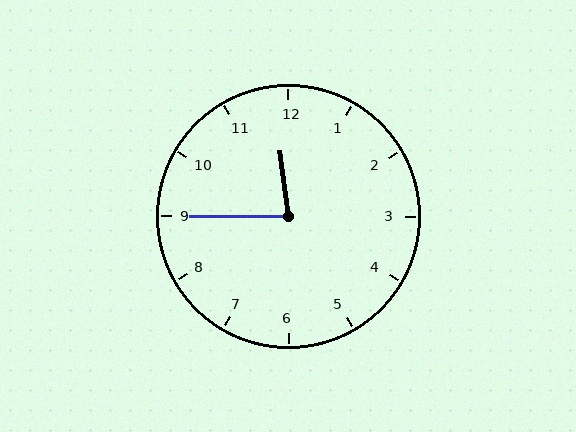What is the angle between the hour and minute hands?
Approximately 82 degrees.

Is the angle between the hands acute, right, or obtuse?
It is acute.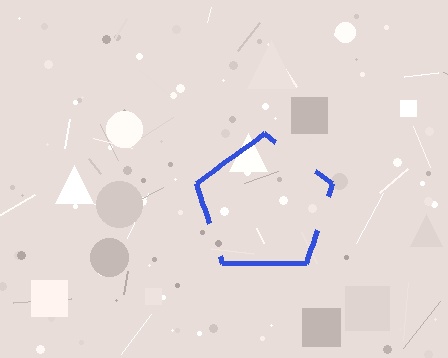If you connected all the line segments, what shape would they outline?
They would outline a pentagon.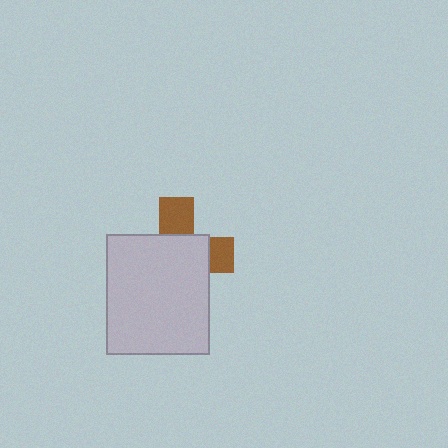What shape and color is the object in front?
The object in front is a light gray rectangle.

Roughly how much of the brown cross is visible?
A small part of it is visible (roughly 31%).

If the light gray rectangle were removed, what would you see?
You would see the complete brown cross.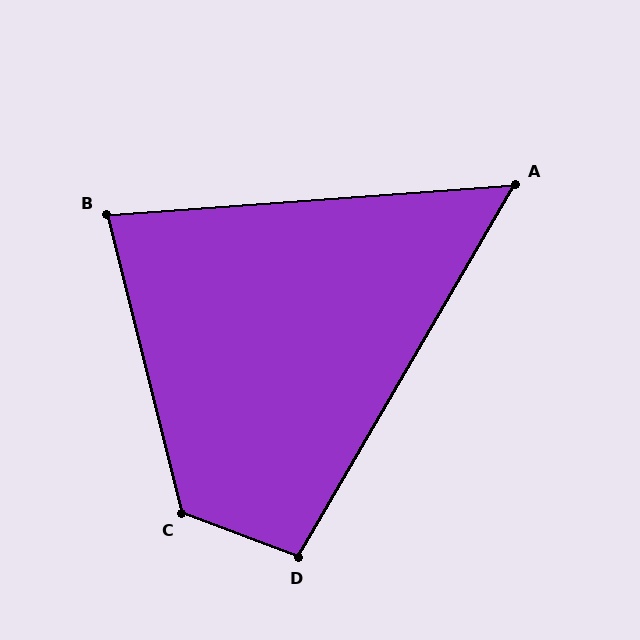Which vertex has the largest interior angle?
C, at approximately 124 degrees.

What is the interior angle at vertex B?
Approximately 80 degrees (acute).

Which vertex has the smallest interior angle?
A, at approximately 56 degrees.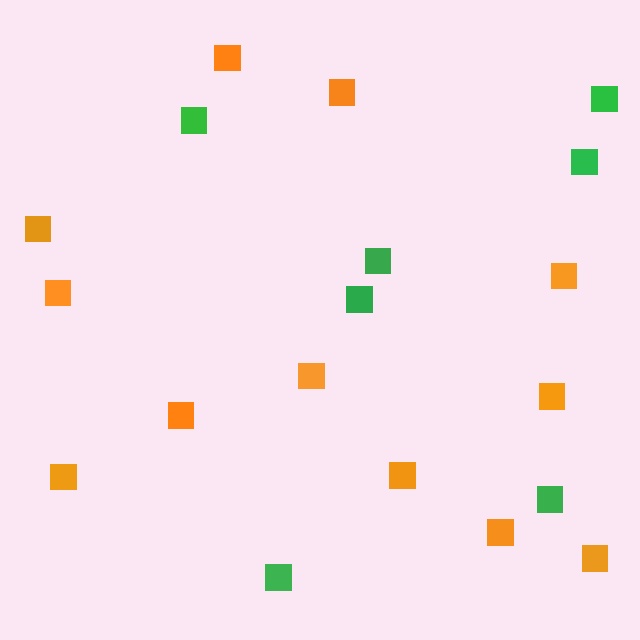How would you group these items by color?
There are 2 groups: one group of green squares (7) and one group of orange squares (12).